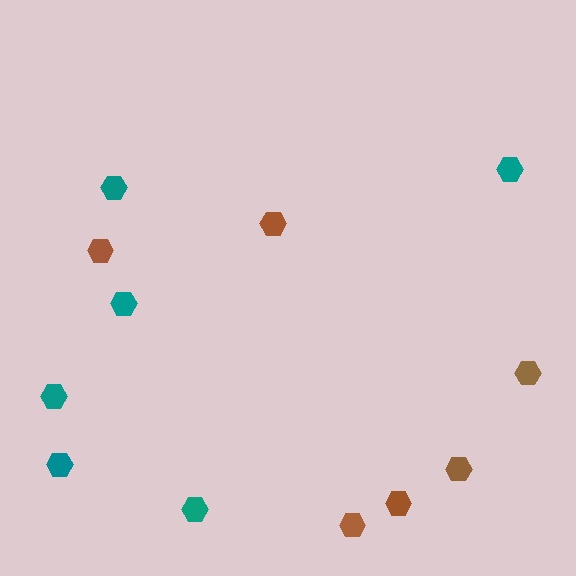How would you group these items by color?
There are 2 groups: one group of teal hexagons (6) and one group of brown hexagons (6).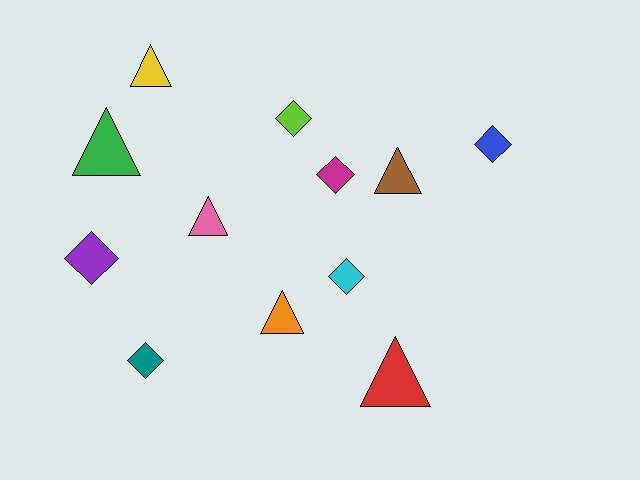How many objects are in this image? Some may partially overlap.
There are 12 objects.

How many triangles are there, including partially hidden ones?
There are 6 triangles.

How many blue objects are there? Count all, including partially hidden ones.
There is 1 blue object.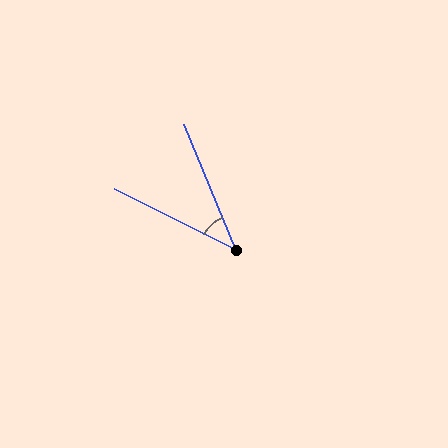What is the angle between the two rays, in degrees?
Approximately 41 degrees.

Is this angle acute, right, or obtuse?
It is acute.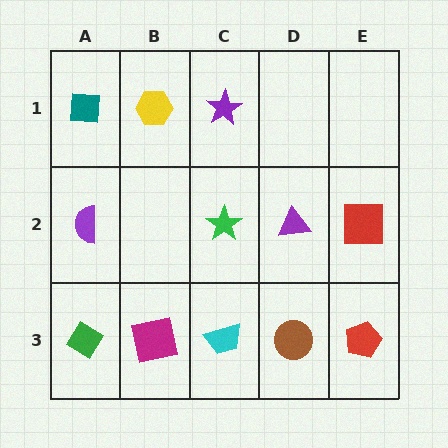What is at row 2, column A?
A purple semicircle.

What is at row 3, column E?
A red pentagon.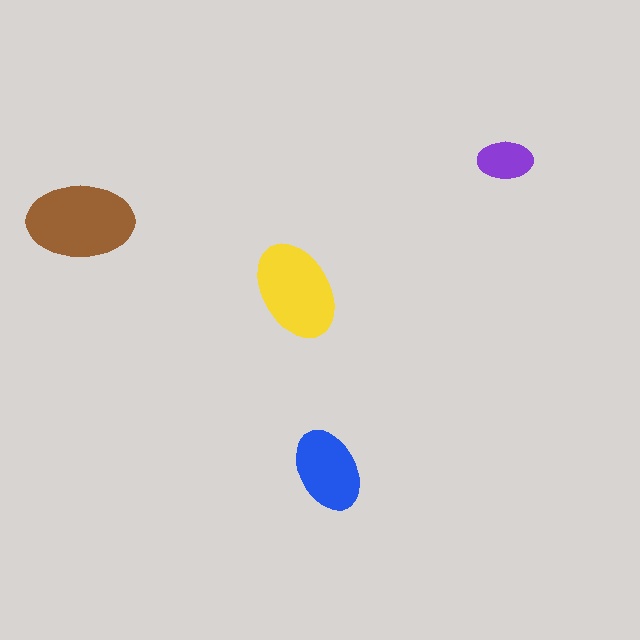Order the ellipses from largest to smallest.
the brown one, the yellow one, the blue one, the purple one.